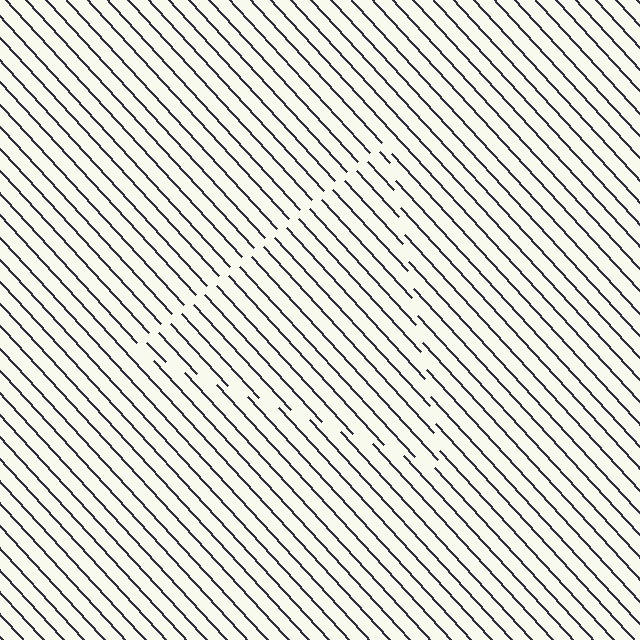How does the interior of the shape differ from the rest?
The interior of the shape contains the same grating, shifted by half a period — the contour is defined by the phase discontinuity where line-ends from the inner and outer gratings abut.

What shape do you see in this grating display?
An illusory triangle. The interior of the shape contains the same grating, shifted by half a period — the contour is defined by the phase discontinuity where line-ends from the inner and outer gratings abut.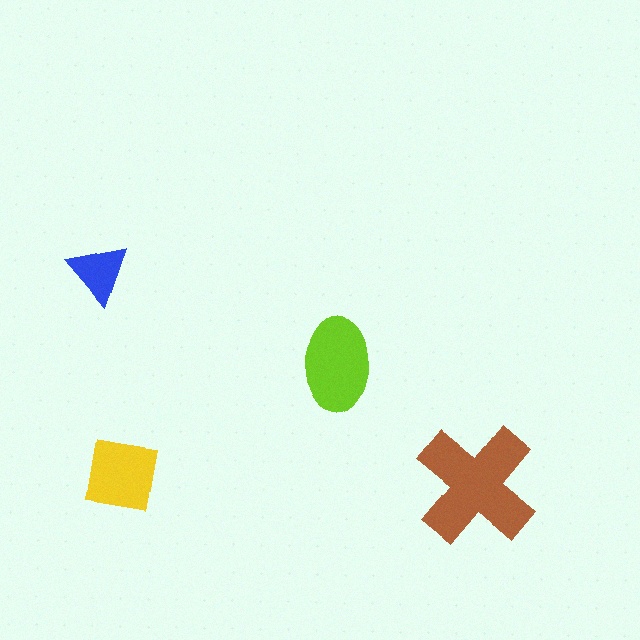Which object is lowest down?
The brown cross is bottommost.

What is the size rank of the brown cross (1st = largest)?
1st.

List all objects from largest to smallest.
The brown cross, the lime ellipse, the yellow square, the blue triangle.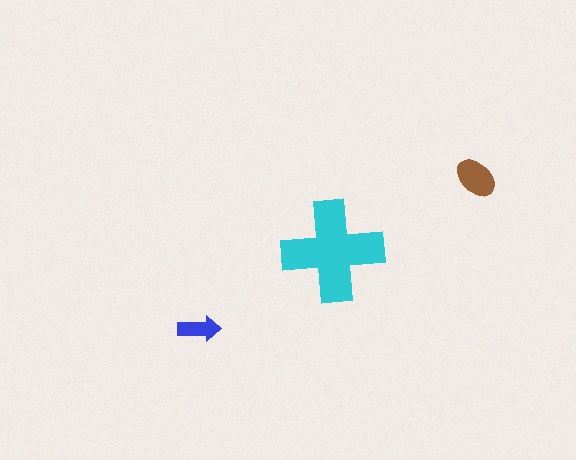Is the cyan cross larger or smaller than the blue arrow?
Larger.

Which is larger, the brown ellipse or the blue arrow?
The brown ellipse.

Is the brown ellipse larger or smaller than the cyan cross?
Smaller.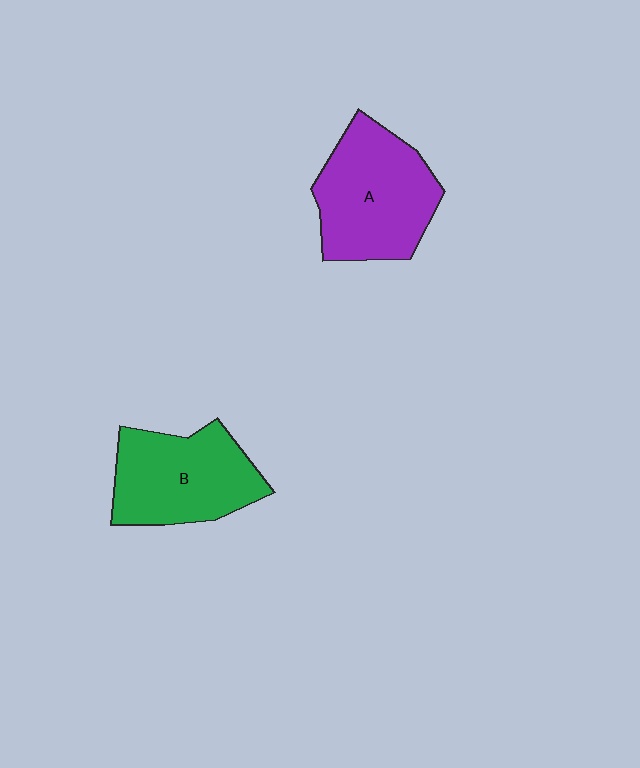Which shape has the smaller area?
Shape B (green).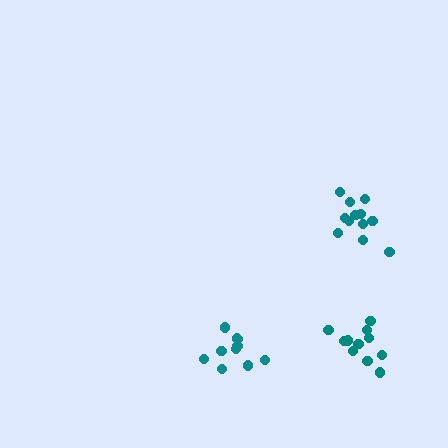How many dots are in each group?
Group 1: 12 dots, Group 2: 11 dots, Group 3: 11 dots (34 total).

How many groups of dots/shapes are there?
There are 3 groups.